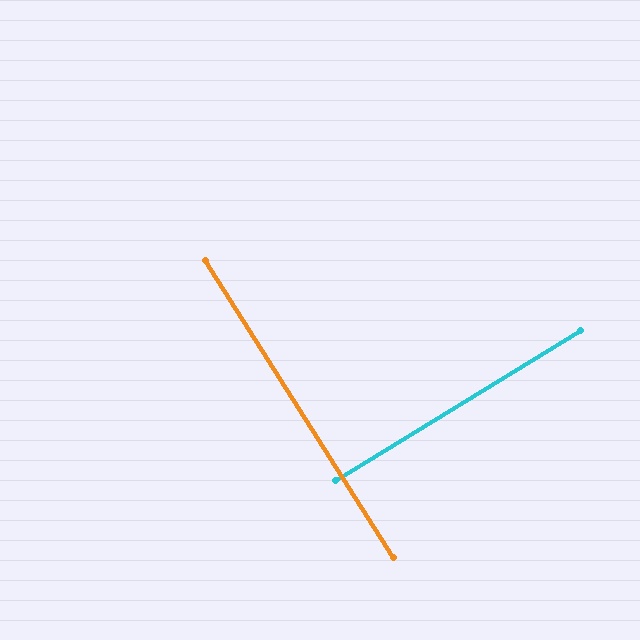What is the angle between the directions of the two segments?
Approximately 89 degrees.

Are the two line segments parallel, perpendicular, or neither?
Perpendicular — they meet at approximately 89°.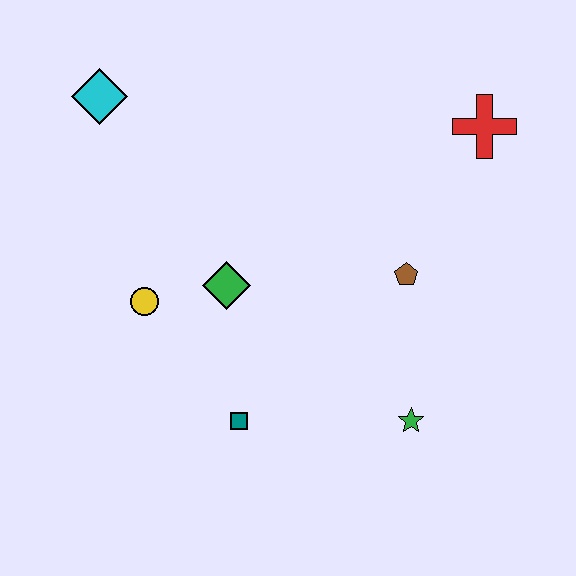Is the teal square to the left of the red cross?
Yes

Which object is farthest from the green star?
The cyan diamond is farthest from the green star.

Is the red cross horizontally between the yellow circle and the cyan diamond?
No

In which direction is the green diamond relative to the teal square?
The green diamond is above the teal square.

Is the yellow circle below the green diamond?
Yes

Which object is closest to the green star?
The brown pentagon is closest to the green star.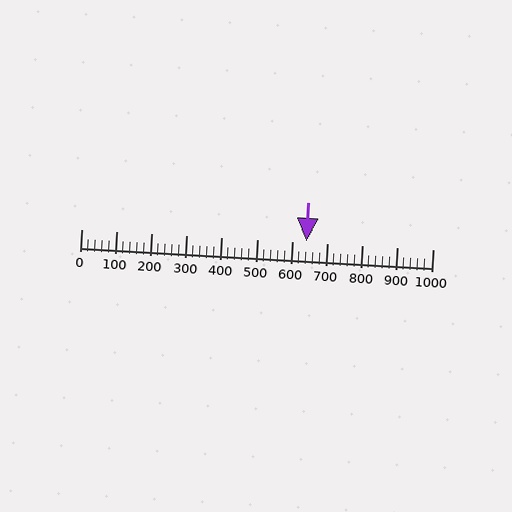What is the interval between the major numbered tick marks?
The major tick marks are spaced 100 units apart.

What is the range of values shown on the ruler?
The ruler shows values from 0 to 1000.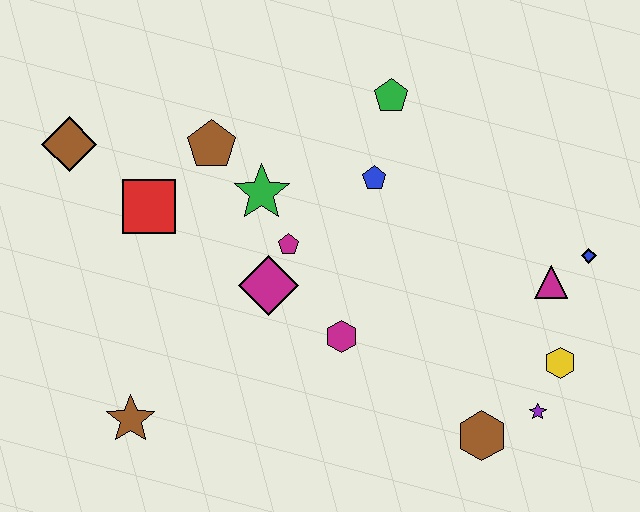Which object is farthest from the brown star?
The blue diamond is farthest from the brown star.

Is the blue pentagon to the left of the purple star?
Yes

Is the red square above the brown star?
Yes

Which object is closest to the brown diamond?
The red square is closest to the brown diamond.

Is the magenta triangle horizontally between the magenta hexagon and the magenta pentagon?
No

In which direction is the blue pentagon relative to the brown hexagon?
The blue pentagon is above the brown hexagon.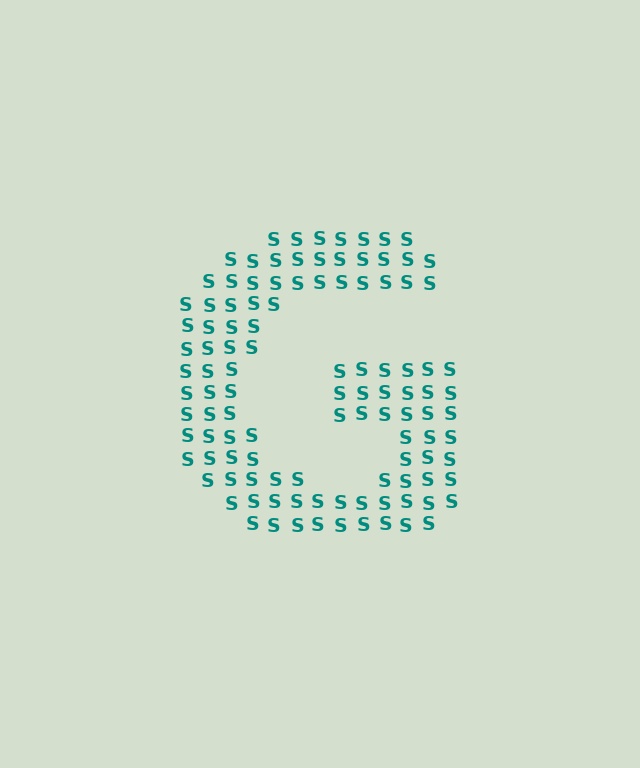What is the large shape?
The large shape is the letter G.